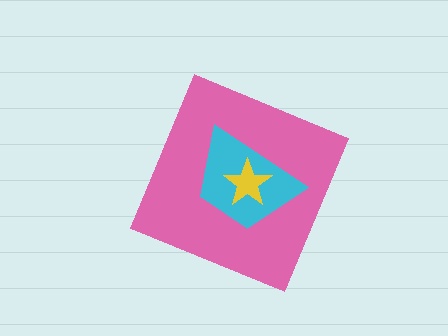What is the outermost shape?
The pink diamond.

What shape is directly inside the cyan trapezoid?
The yellow star.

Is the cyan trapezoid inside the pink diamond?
Yes.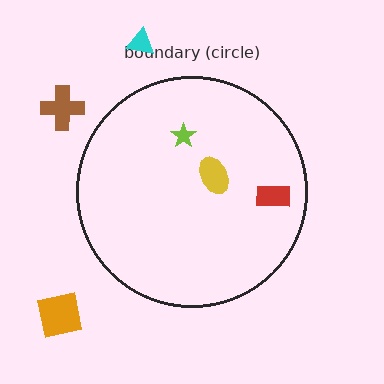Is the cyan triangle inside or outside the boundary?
Outside.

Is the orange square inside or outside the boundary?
Outside.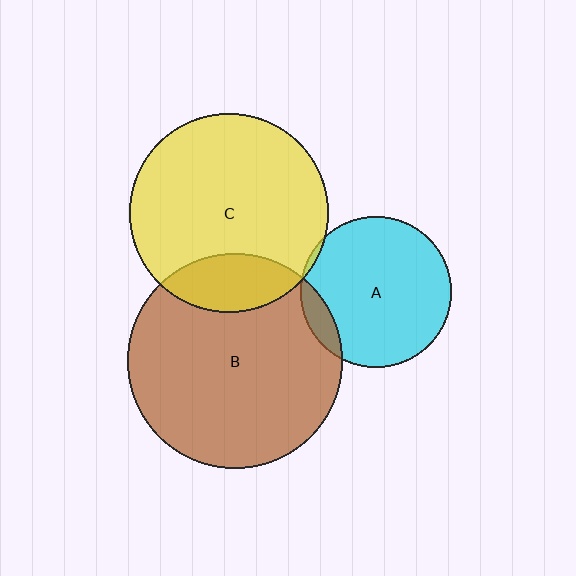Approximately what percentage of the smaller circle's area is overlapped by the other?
Approximately 10%.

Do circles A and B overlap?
Yes.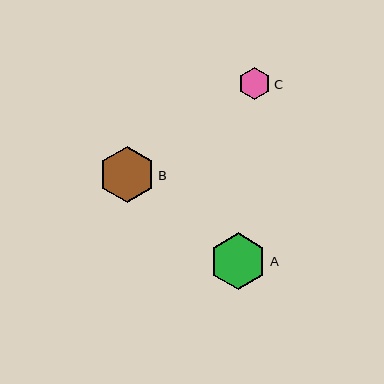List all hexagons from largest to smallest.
From largest to smallest: A, B, C.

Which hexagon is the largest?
Hexagon A is the largest with a size of approximately 57 pixels.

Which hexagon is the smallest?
Hexagon C is the smallest with a size of approximately 33 pixels.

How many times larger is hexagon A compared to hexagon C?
Hexagon A is approximately 1.7 times the size of hexagon C.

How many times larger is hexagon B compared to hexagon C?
Hexagon B is approximately 1.7 times the size of hexagon C.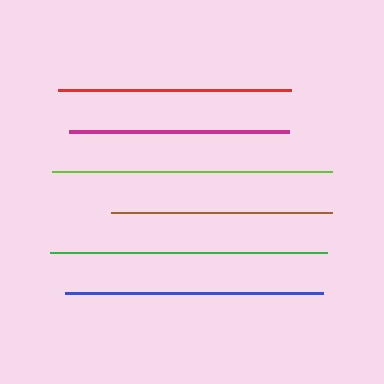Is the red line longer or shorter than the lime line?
The lime line is longer than the red line.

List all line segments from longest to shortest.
From longest to shortest: lime, green, blue, red, brown, magenta.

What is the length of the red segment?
The red segment is approximately 233 pixels long.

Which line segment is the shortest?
The magenta line is the shortest at approximately 219 pixels.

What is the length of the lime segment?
The lime segment is approximately 280 pixels long.